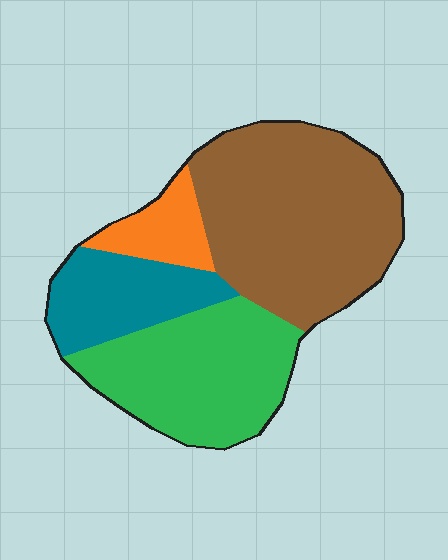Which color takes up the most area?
Brown, at roughly 45%.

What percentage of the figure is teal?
Teal covers around 15% of the figure.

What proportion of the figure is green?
Green covers 30% of the figure.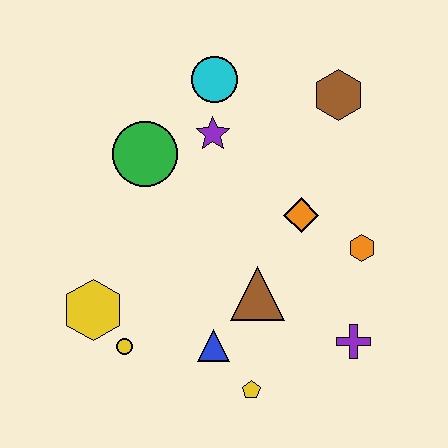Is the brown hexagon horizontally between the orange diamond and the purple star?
No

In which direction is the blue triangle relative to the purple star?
The blue triangle is below the purple star.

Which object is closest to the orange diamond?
The orange hexagon is closest to the orange diamond.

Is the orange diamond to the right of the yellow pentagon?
Yes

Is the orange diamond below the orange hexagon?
No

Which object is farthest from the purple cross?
The cyan circle is farthest from the purple cross.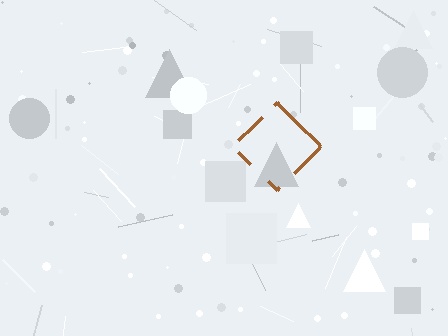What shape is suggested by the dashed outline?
The dashed outline suggests a diamond.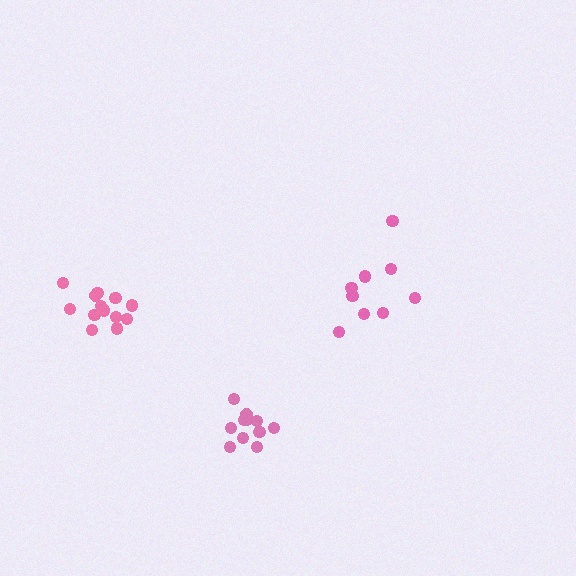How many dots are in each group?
Group 1: 11 dots, Group 2: 9 dots, Group 3: 13 dots (33 total).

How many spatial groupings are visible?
There are 3 spatial groupings.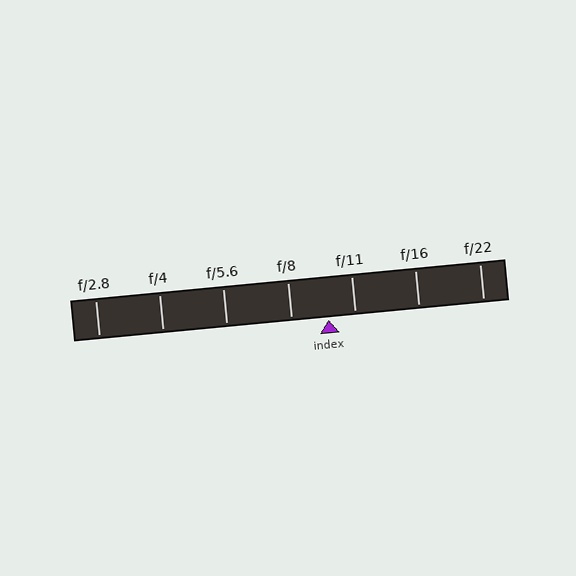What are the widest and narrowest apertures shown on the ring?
The widest aperture shown is f/2.8 and the narrowest is f/22.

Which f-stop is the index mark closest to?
The index mark is closest to f/11.